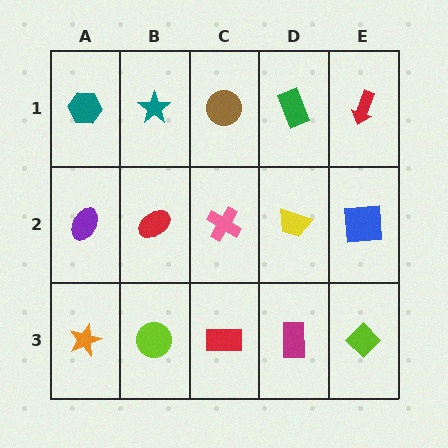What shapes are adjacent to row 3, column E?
A blue square (row 2, column E), a magenta rectangle (row 3, column D).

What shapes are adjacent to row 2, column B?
A teal star (row 1, column B), a lime circle (row 3, column B), a purple ellipse (row 2, column A), a pink cross (row 2, column C).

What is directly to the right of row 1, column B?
A brown circle.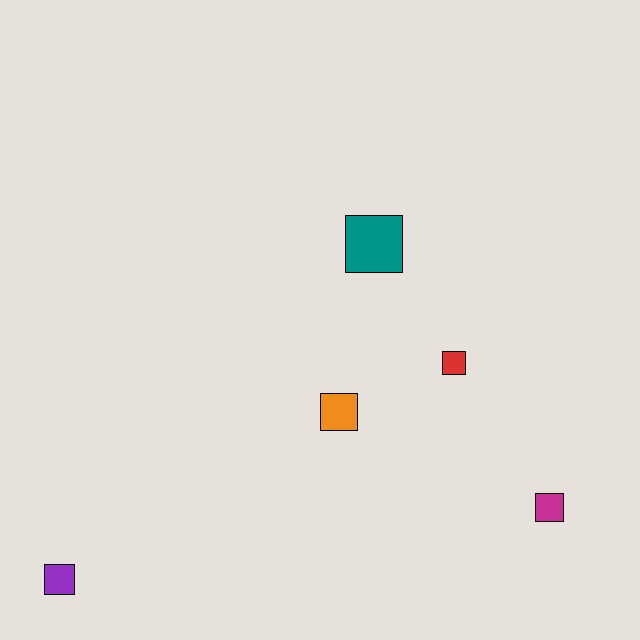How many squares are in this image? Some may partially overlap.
There are 5 squares.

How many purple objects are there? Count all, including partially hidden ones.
There is 1 purple object.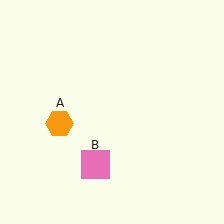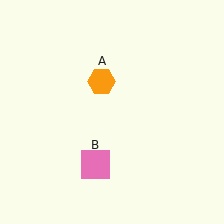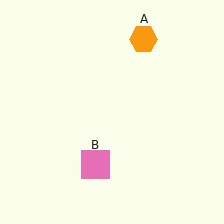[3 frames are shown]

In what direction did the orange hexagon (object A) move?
The orange hexagon (object A) moved up and to the right.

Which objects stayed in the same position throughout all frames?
Pink square (object B) remained stationary.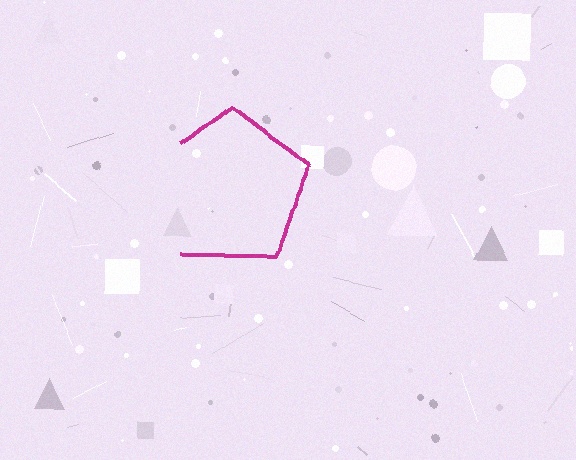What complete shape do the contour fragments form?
The contour fragments form a pentagon.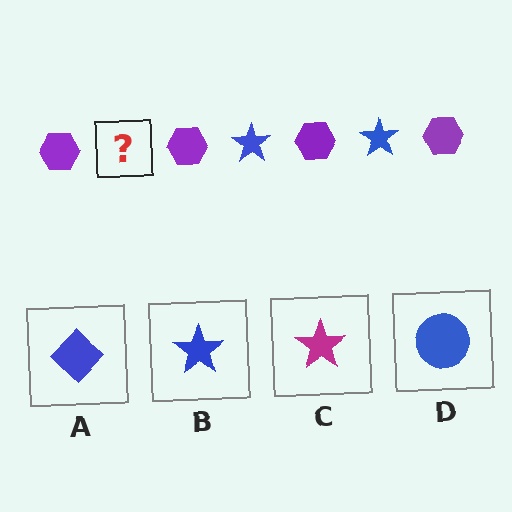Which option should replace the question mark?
Option B.